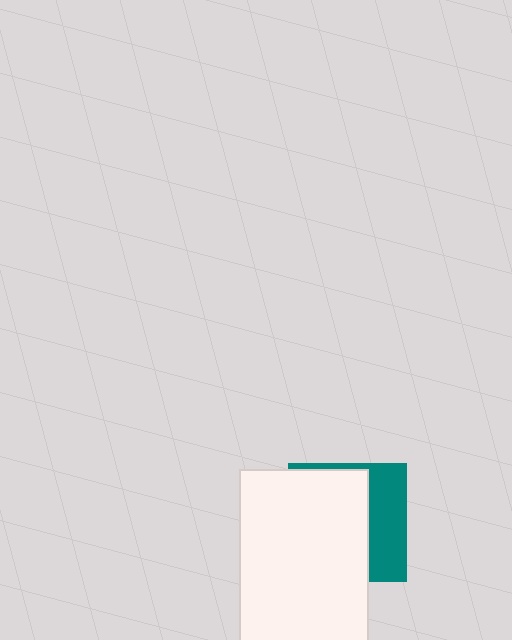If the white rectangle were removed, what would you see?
You would see the complete teal square.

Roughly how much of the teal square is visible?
A small part of it is visible (roughly 35%).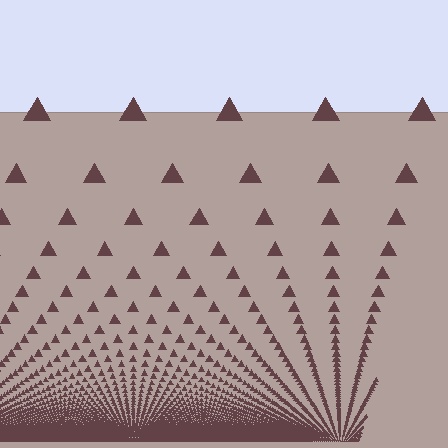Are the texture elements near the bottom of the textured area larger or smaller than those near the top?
Smaller. The gradient is inverted — elements near the bottom are smaller and denser.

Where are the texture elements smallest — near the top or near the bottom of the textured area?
Near the bottom.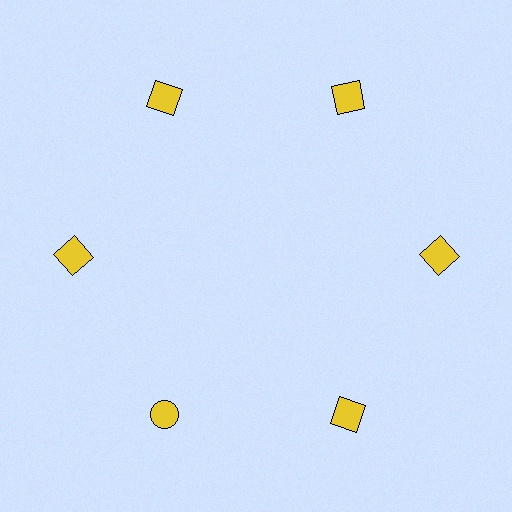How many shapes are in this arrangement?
There are 6 shapes arranged in a ring pattern.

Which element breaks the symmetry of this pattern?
The yellow circle at roughly the 7 o'clock position breaks the symmetry. All other shapes are yellow squares.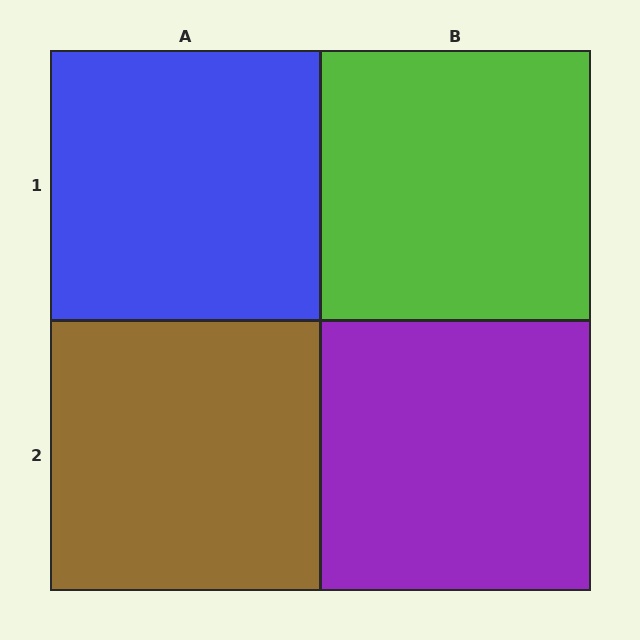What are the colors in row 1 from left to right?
Blue, lime.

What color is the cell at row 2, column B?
Purple.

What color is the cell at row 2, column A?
Brown.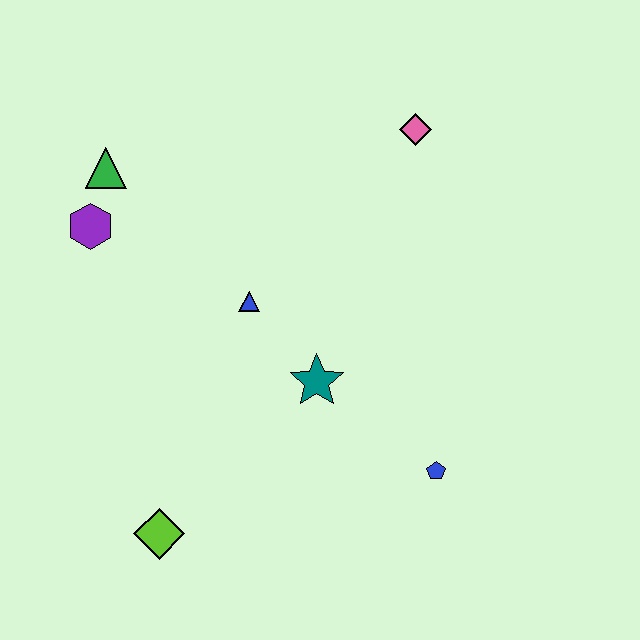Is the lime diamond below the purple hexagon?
Yes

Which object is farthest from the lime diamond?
The pink diamond is farthest from the lime diamond.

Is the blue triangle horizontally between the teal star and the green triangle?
Yes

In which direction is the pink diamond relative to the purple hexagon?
The pink diamond is to the right of the purple hexagon.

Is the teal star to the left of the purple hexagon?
No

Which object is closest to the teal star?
The blue triangle is closest to the teal star.